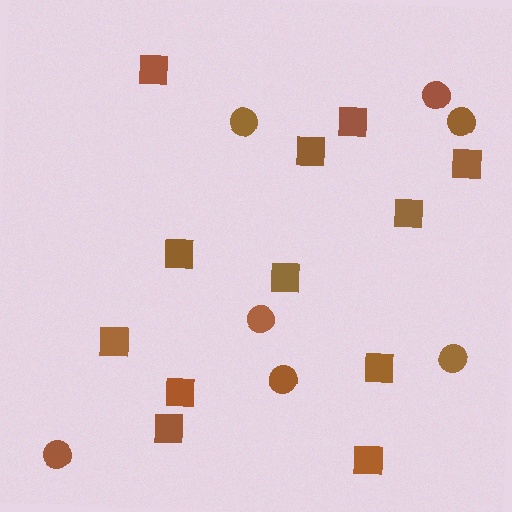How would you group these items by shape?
There are 2 groups: one group of circles (7) and one group of squares (12).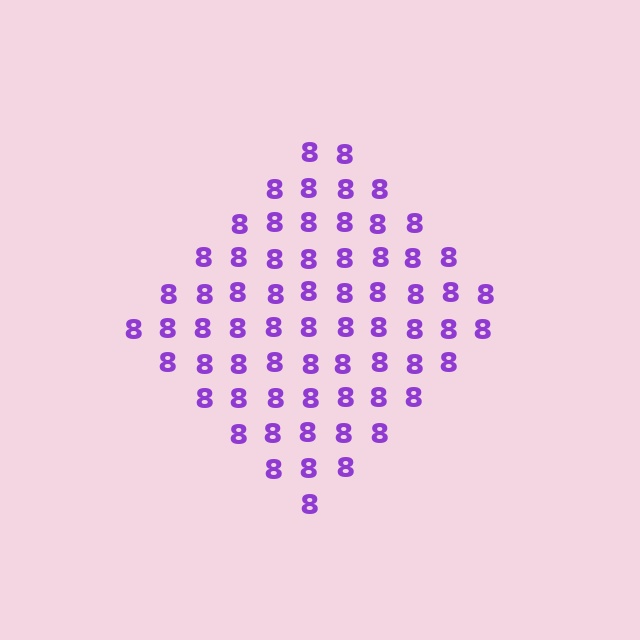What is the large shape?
The large shape is a diamond.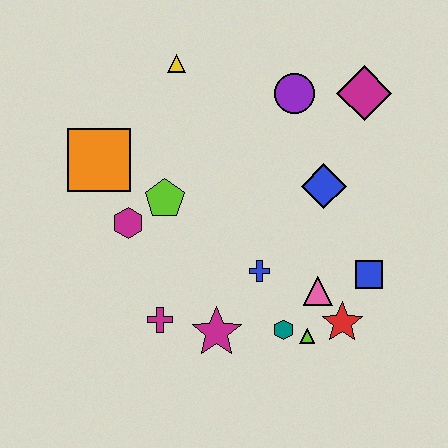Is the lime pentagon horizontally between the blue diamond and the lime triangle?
No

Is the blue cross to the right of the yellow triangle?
Yes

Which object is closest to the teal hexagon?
The lime triangle is closest to the teal hexagon.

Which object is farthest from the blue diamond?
The orange square is farthest from the blue diamond.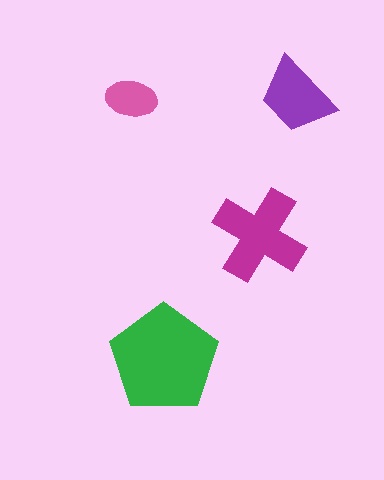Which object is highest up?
The purple trapezoid is topmost.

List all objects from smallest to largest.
The pink ellipse, the purple trapezoid, the magenta cross, the green pentagon.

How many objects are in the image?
There are 4 objects in the image.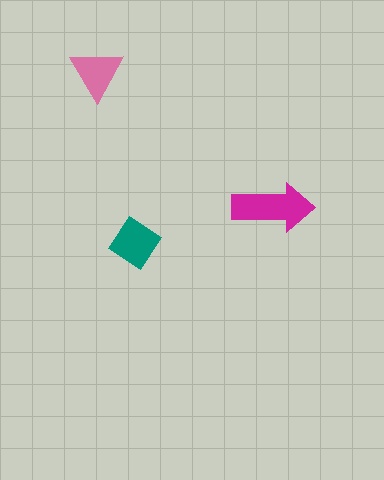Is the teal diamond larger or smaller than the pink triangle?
Larger.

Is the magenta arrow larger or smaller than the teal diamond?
Larger.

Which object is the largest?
The magenta arrow.